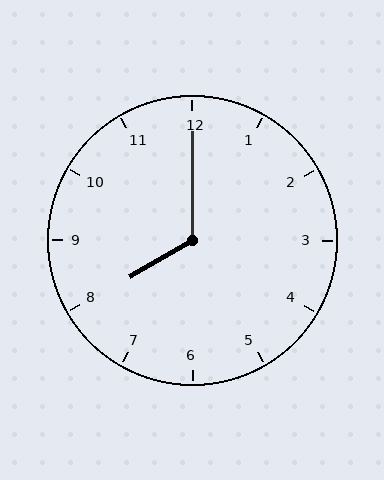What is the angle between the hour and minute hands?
Approximately 120 degrees.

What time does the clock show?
8:00.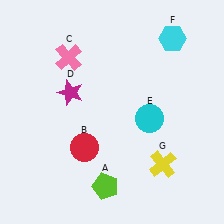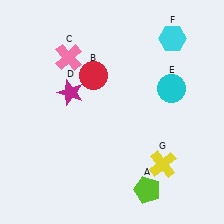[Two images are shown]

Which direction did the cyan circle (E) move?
The cyan circle (E) moved up.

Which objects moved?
The objects that moved are: the lime pentagon (A), the red circle (B), the cyan circle (E).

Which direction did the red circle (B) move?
The red circle (B) moved up.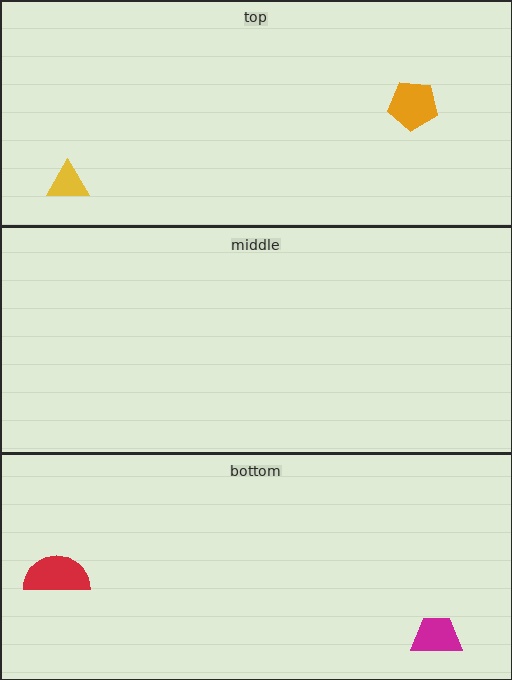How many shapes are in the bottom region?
2.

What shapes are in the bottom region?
The red semicircle, the magenta trapezoid.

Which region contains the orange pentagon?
The top region.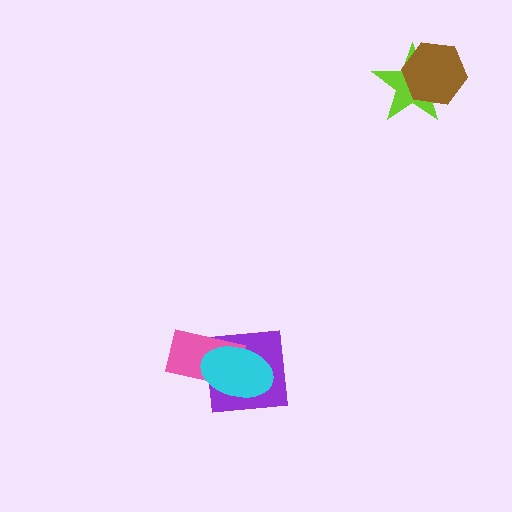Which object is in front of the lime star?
The brown hexagon is in front of the lime star.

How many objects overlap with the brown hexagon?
1 object overlaps with the brown hexagon.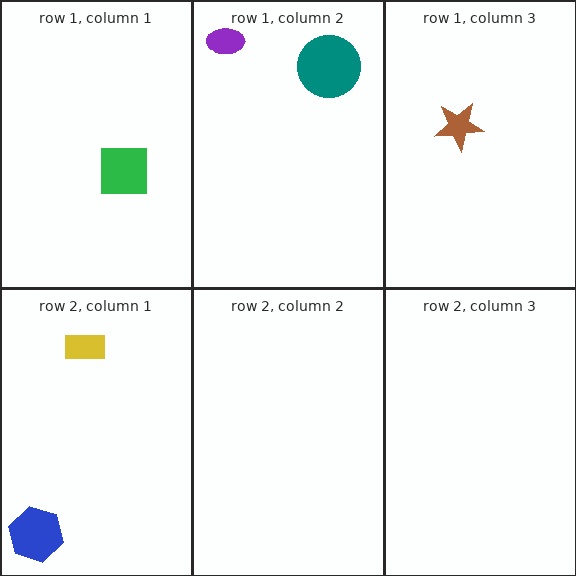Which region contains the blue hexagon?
The row 2, column 1 region.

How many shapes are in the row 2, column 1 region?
2.